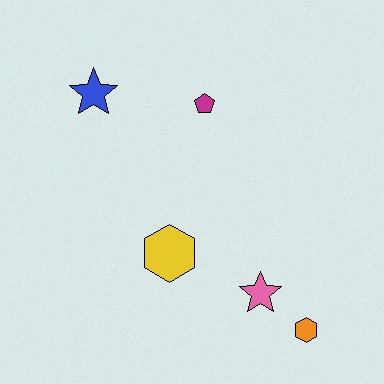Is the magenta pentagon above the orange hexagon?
Yes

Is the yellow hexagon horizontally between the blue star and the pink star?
Yes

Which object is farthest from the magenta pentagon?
The orange hexagon is farthest from the magenta pentagon.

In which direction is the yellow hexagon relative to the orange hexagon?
The yellow hexagon is to the left of the orange hexagon.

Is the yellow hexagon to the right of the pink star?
No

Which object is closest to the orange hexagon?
The pink star is closest to the orange hexagon.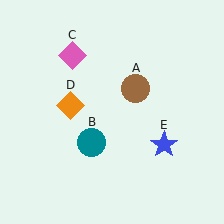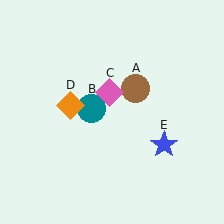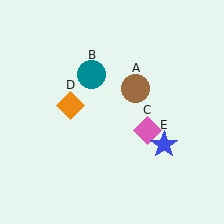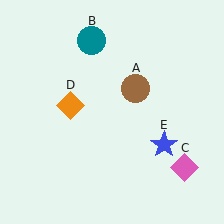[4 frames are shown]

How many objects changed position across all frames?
2 objects changed position: teal circle (object B), pink diamond (object C).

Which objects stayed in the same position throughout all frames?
Brown circle (object A) and orange diamond (object D) and blue star (object E) remained stationary.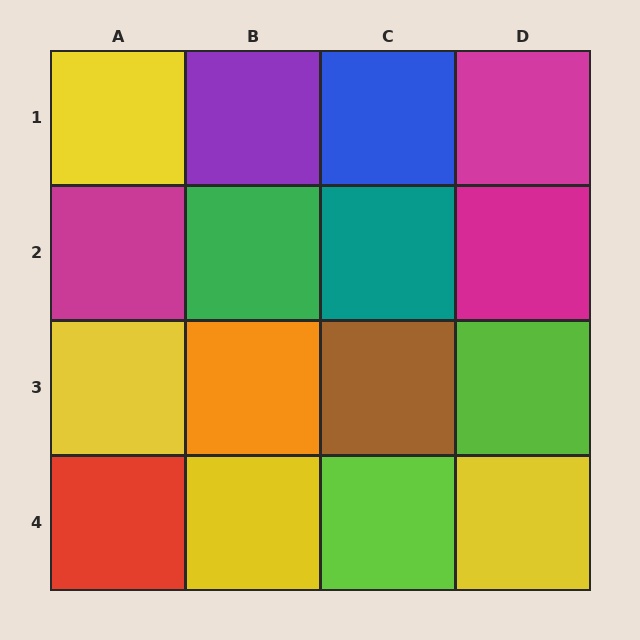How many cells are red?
1 cell is red.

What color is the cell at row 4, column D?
Yellow.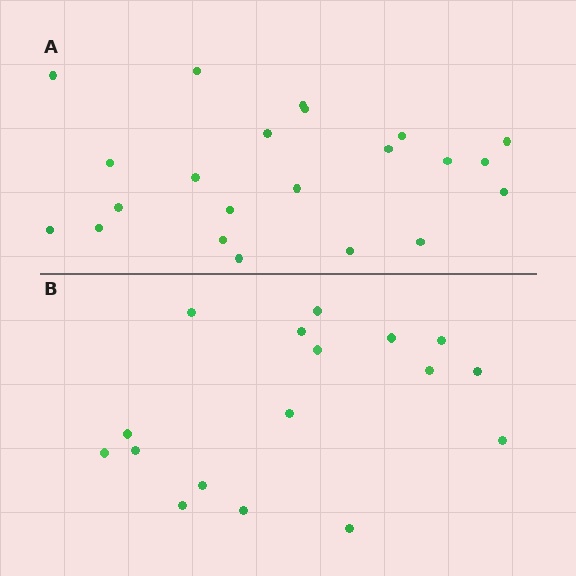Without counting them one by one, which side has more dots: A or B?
Region A (the top region) has more dots.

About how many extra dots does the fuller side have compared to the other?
Region A has about 5 more dots than region B.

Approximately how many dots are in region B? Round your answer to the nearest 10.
About 20 dots. (The exact count is 17, which rounds to 20.)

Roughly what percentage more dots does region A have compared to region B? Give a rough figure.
About 30% more.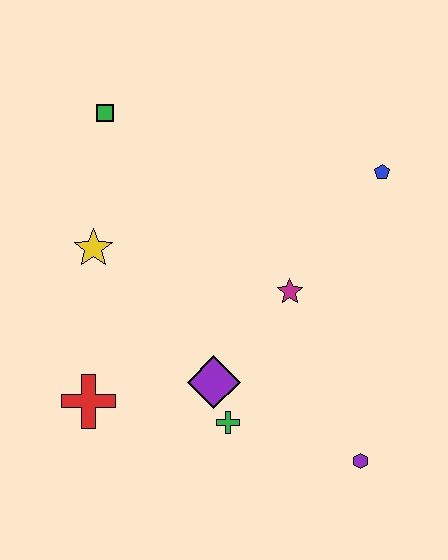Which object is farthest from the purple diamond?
The green square is farthest from the purple diamond.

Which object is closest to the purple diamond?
The green cross is closest to the purple diamond.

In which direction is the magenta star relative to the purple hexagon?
The magenta star is above the purple hexagon.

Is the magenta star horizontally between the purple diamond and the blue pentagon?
Yes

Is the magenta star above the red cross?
Yes